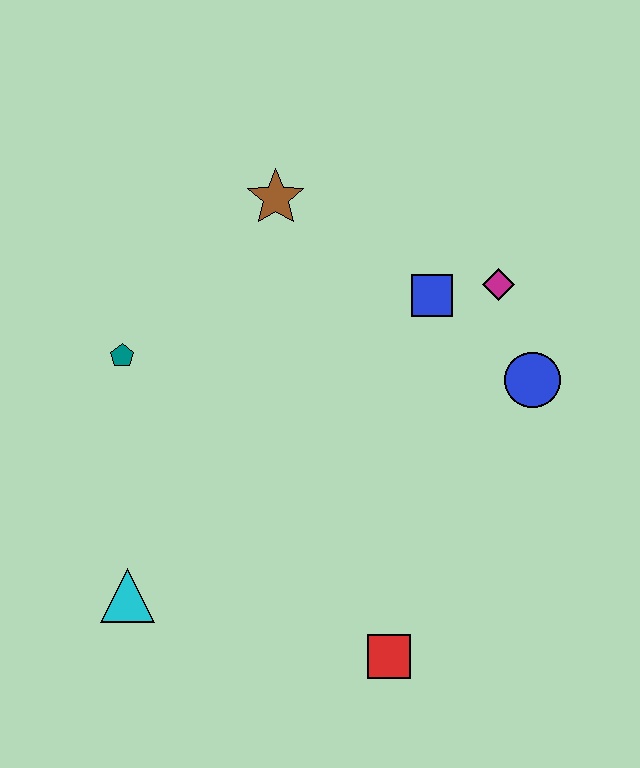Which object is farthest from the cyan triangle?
The magenta diamond is farthest from the cyan triangle.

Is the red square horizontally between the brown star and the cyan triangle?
No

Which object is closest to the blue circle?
The magenta diamond is closest to the blue circle.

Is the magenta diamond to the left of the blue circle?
Yes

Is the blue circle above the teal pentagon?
No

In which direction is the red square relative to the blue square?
The red square is below the blue square.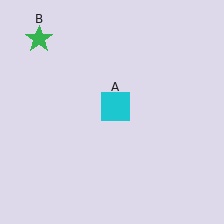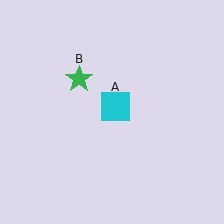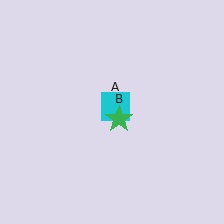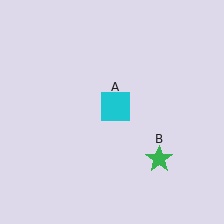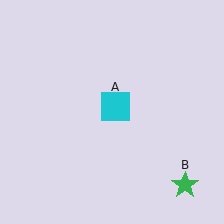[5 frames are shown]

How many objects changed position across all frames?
1 object changed position: green star (object B).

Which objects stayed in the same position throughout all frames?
Cyan square (object A) remained stationary.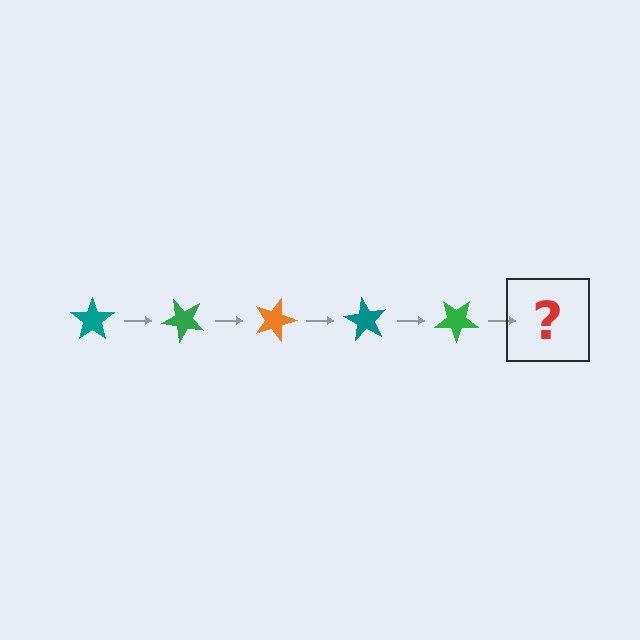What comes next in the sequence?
The next element should be an orange star, rotated 225 degrees from the start.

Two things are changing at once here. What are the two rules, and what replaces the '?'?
The two rules are that it rotates 45 degrees each step and the color cycles through teal, green, and orange. The '?' should be an orange star, rotated 225 degrees from the start.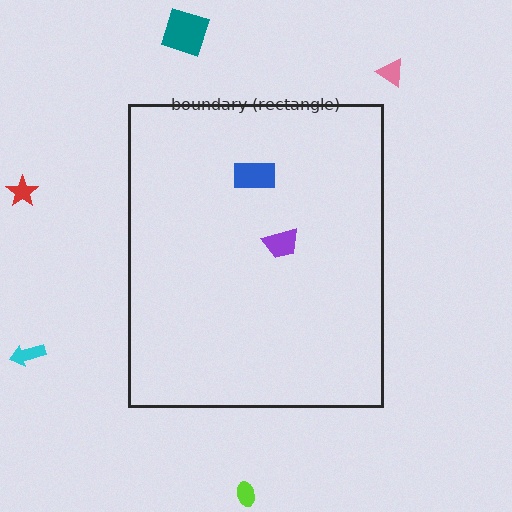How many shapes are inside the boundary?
2 inside, 5 outside.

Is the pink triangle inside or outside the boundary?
Outside.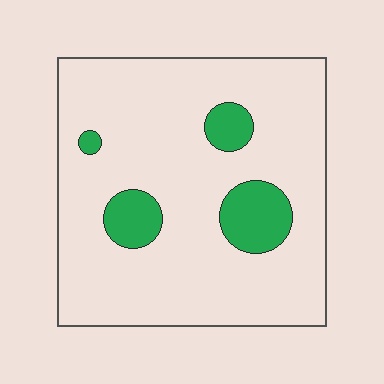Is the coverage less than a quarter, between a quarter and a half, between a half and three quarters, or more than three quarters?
Less than a quarter.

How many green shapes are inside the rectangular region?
4.